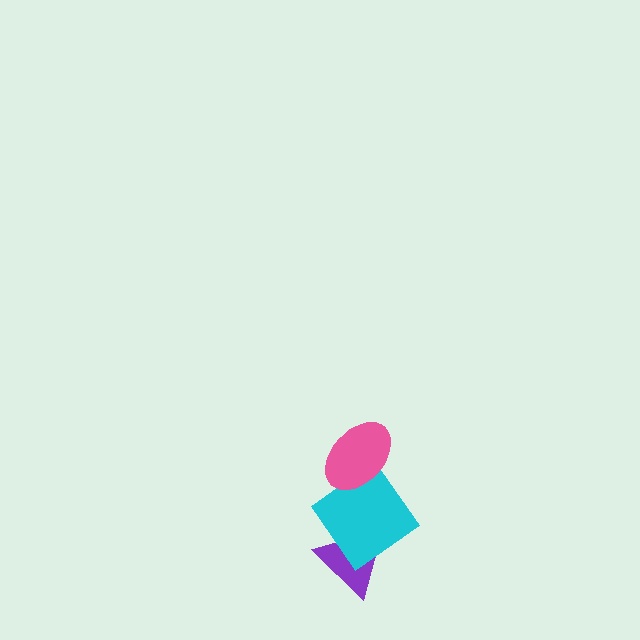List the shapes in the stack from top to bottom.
From top to bottom: the pink ellipse, the cyan diamond, the purple triangle.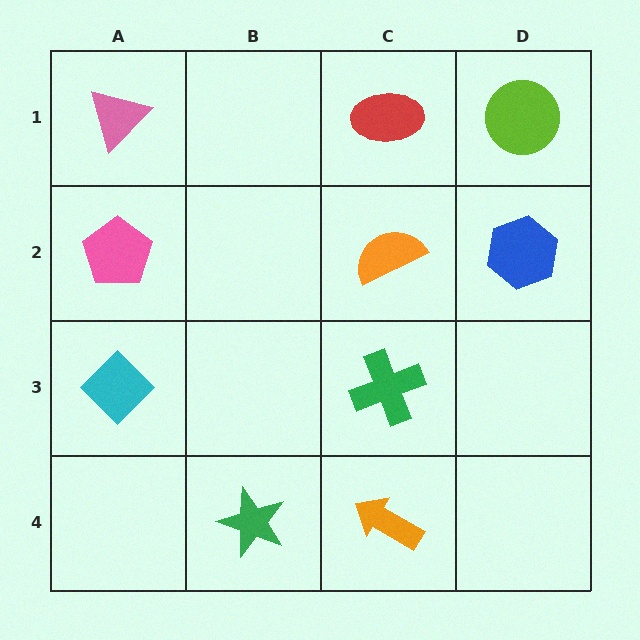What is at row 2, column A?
A pink pentagon.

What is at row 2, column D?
A blue hexagon.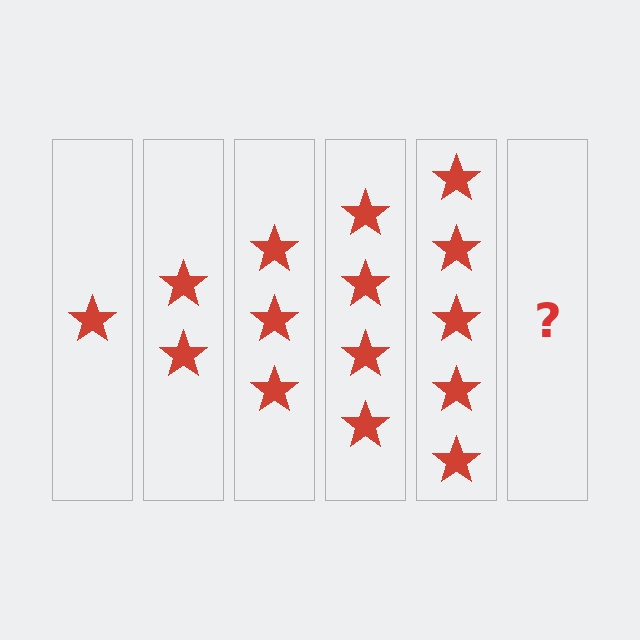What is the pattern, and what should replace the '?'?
The pattern is that each step adds one more star. The '?' should be 6 stars.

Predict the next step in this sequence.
The next step is 6 stars.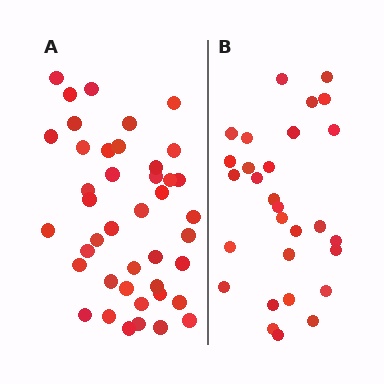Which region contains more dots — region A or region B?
Region A (the left region) has more dots.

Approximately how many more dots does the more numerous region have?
Region A has approximately 15 more dots than region B.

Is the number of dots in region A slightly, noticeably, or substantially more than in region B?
Region A has noticeably more, but not dramatically so. The ratio is roughly 1.4 to 1.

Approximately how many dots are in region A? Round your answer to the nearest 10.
About 40 dots. (The exact count is 42, which rounds to 40.)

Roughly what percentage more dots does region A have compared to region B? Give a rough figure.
About 45% more.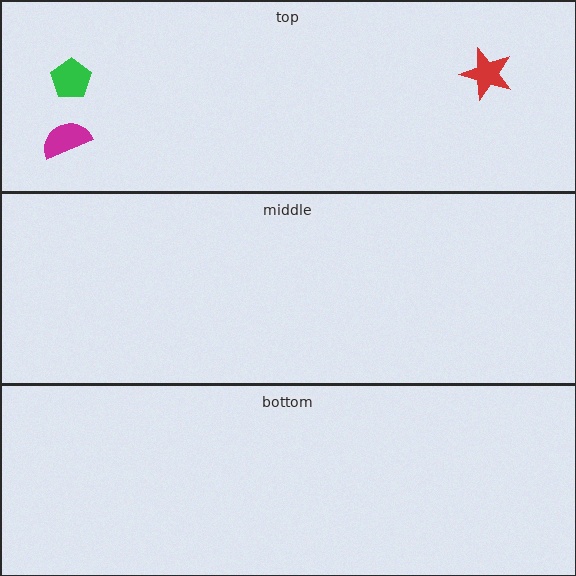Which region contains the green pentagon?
The top region.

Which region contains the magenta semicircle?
The top region.